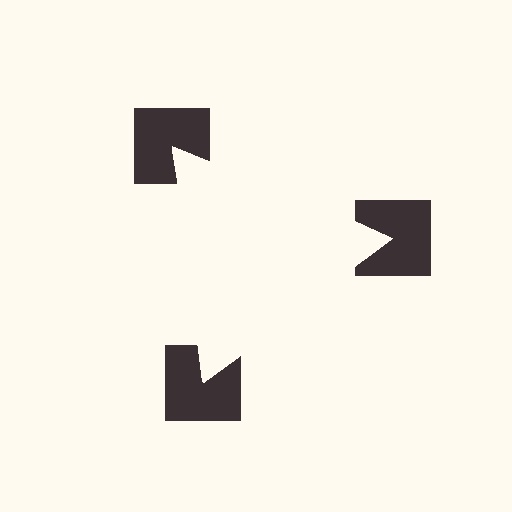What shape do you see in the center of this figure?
An illusory triangle — its edges are inferred from the aligned wedge cuts in the notched squares, not physically drawn.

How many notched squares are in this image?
There are 3 — one at each vertex of the illusory triangle.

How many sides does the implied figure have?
3 sides.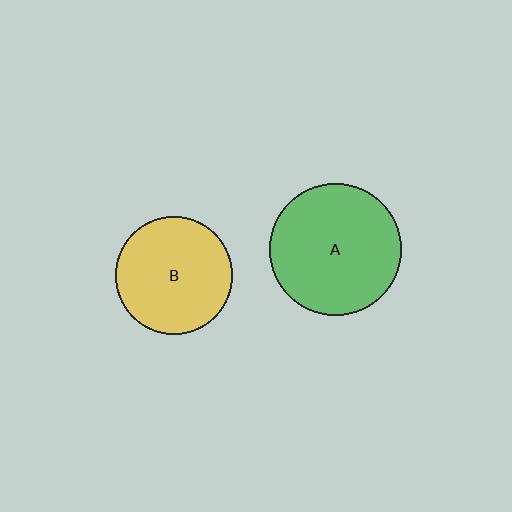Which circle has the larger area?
Circle A (green).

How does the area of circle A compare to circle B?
Approximately 1.3 times.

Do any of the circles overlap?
No, none of the circles overlap.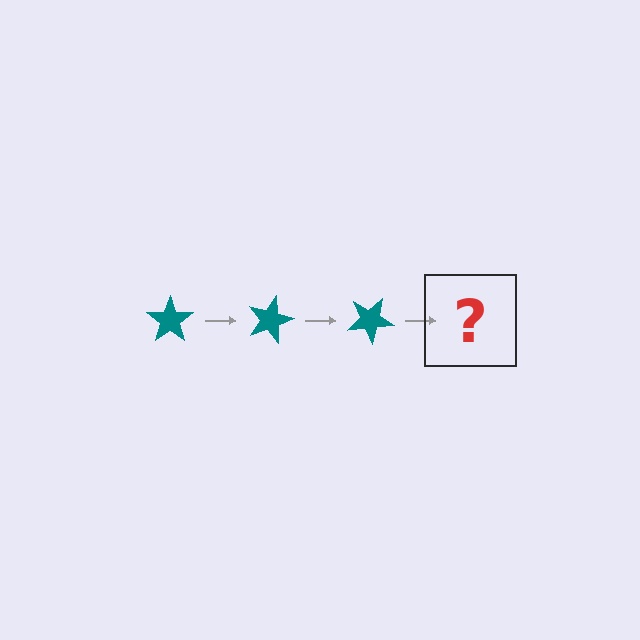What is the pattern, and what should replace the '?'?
The pattern is that the star rotates 15 degrees each step. The '?' should be a teal star rotated 45 degrees.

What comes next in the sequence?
The next element should be a teal star rotated 45 degrees.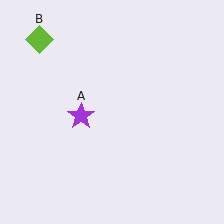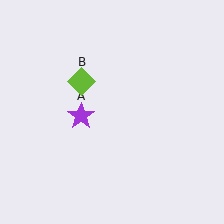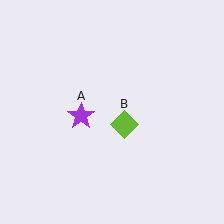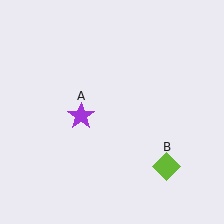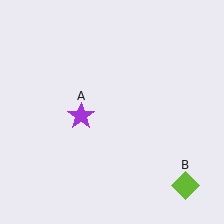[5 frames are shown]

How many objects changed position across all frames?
1 object changed position: lime diamond (object B).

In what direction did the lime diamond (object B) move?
The lime diamond (object B) moved down and to the right.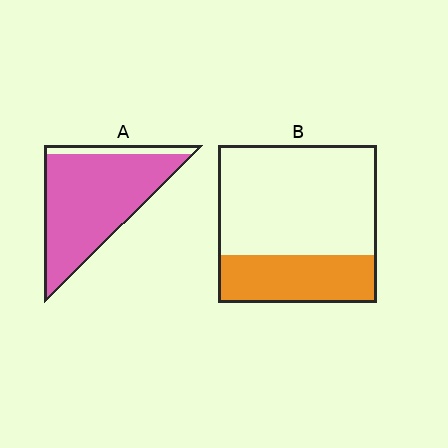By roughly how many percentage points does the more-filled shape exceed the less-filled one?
By roughly 60 percentage points (A over B).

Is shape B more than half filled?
No.